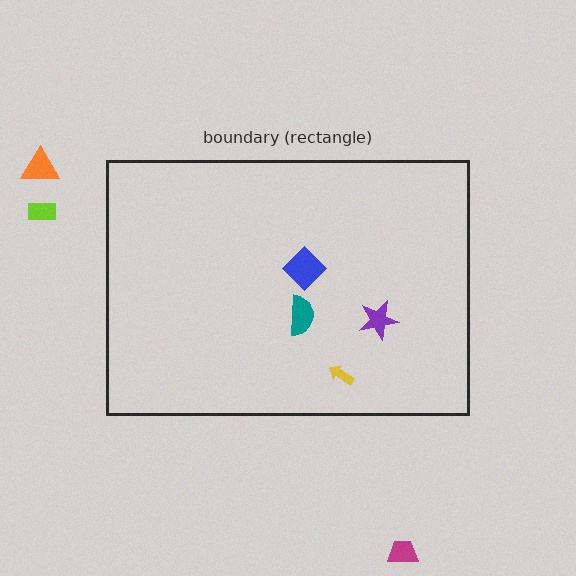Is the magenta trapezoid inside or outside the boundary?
Outside.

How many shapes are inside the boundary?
4 inside, 3 outside.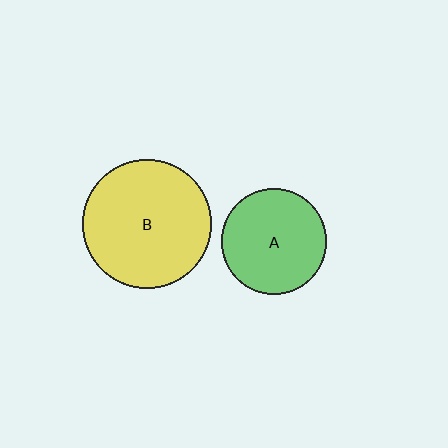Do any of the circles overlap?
No, none of the circles overlap.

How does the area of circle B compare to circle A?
Approximately 1.5 times.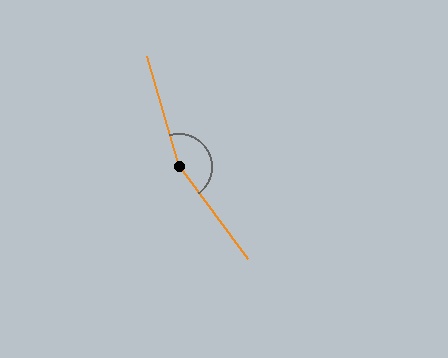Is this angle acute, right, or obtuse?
It is obtuse.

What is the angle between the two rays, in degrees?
Approximately 159 degrees.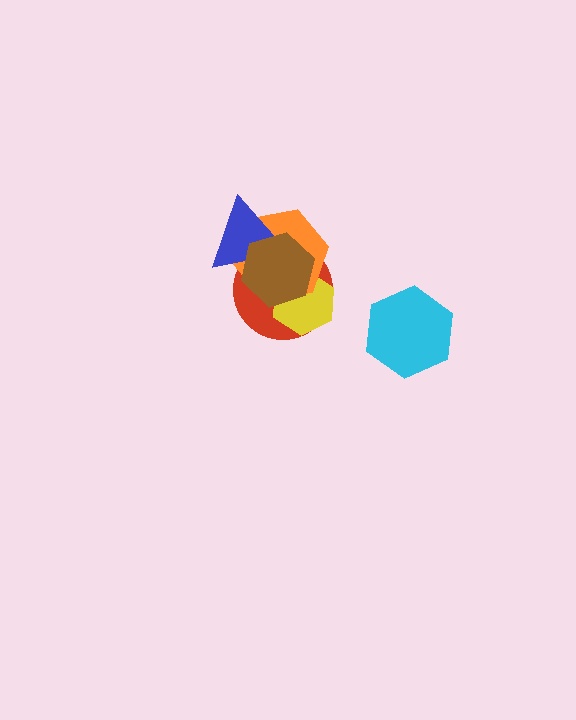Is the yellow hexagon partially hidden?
Yes, it is partially covered by another shape.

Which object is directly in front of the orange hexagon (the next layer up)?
The blue triangle is directly in front of the orange hexagon.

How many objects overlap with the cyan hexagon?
0 objects overlap with the cyan hexagon.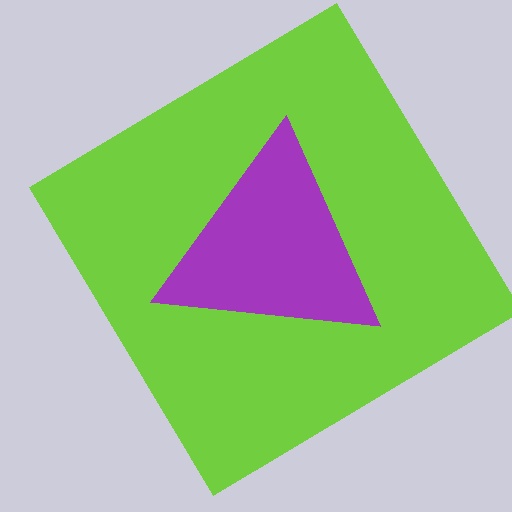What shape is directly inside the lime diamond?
The purple triangle.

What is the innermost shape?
The purple triangle.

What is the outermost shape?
The lime diamond.